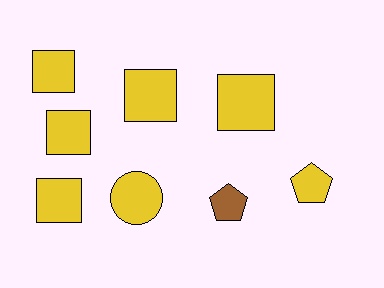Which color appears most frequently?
Yellow, with 7 objects.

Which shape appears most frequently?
Square, with 5 objects.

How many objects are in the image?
There are 8 objects.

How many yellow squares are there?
There are 5 yellow squares.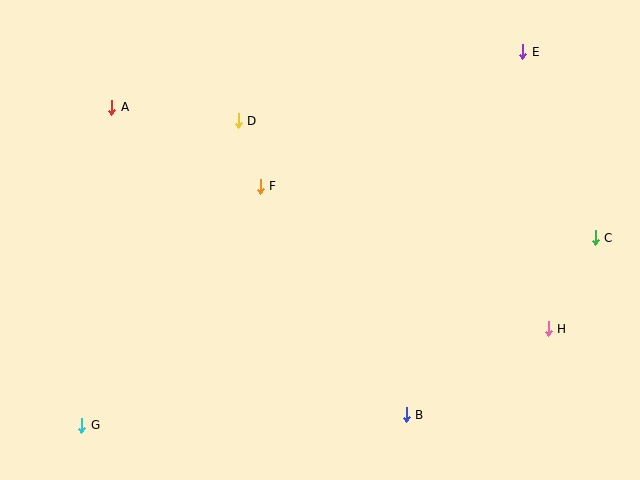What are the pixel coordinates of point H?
Point H is at (548, 329).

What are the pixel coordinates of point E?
Point E is at (523, 52).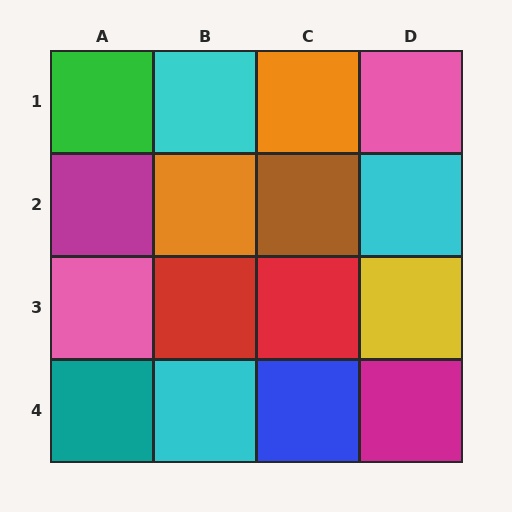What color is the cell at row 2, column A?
Magenta.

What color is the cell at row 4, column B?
Cyan.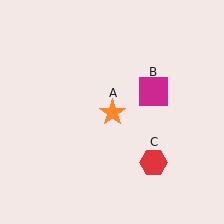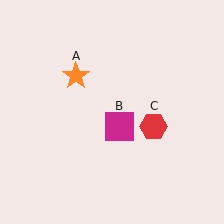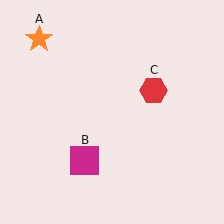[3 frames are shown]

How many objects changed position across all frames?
3 objects changed position: orange star (object A), magenta square (object B), red hexagon (object C).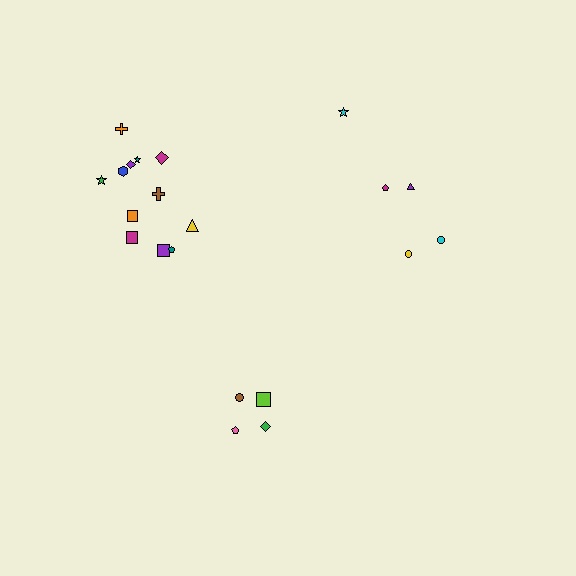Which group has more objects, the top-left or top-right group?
The top-left group.